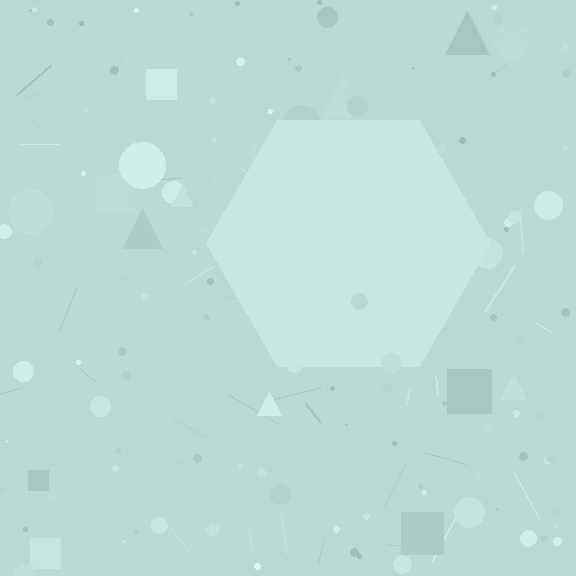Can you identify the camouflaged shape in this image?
The camouflaged shape is a hexagon.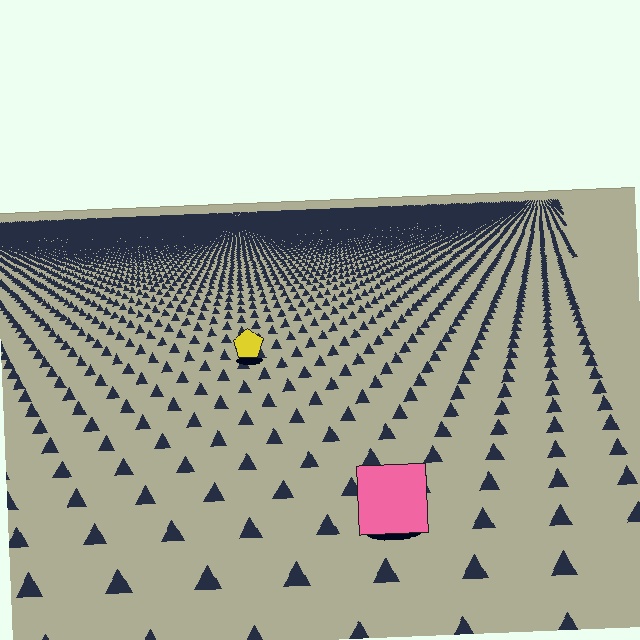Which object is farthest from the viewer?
The yellow pentagon is farthest from the viewer. It appears smaller and the ground texture around it is denser.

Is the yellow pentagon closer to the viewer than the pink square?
No. The pink square is closer — you can tell from the texture gradient: the ground texture is coarser near it.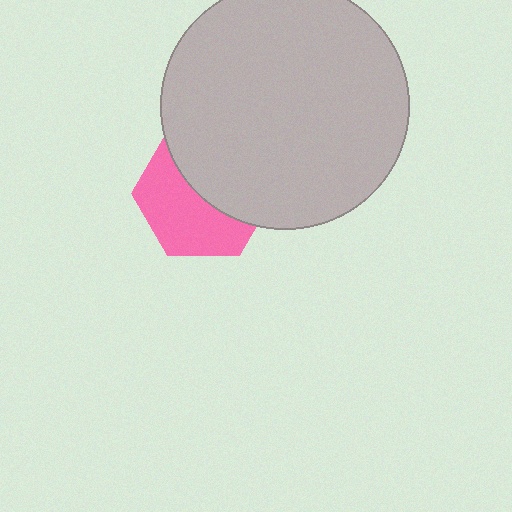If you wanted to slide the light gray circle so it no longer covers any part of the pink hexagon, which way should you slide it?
Slide it up — that is the most direct way to separate the two shapes.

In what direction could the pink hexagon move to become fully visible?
The pink hexagon could move down. That would shift it out from behind the light gray circle entirely.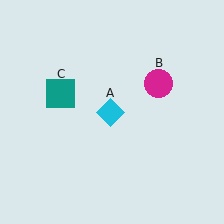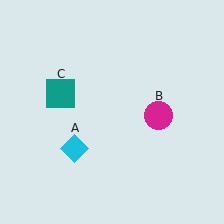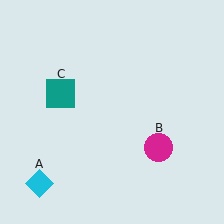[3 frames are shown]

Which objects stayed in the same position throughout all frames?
Teal square (object C) remained stationary.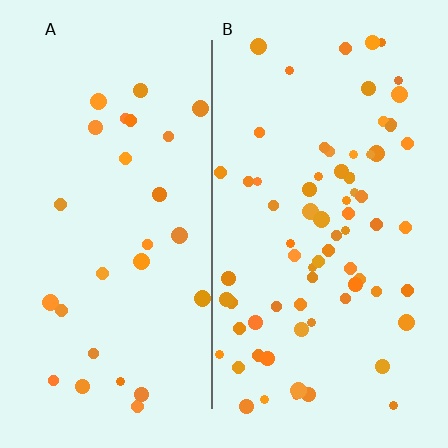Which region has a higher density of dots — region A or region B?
B (the right).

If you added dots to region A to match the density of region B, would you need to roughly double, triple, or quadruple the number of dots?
Approximately triple.